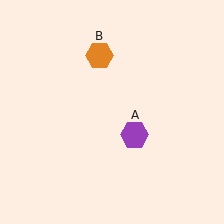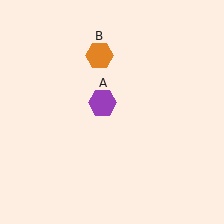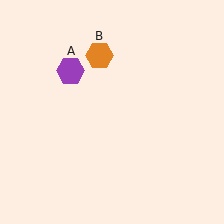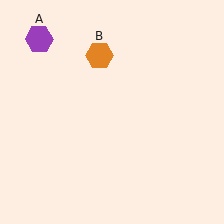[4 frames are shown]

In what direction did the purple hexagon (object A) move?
The purple hexagon (object A) moved up and to the left.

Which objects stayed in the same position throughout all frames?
Orange hexagon (object B) remained stationary.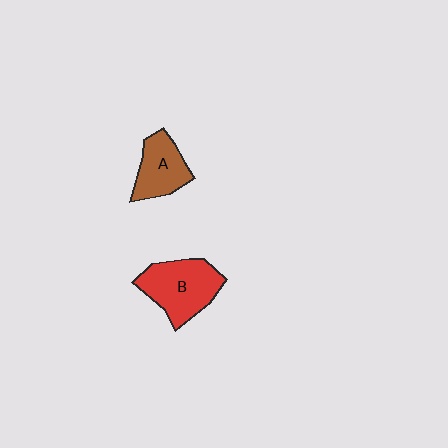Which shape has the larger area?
Shape B (red).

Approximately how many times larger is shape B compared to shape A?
Approximately 1.4 times.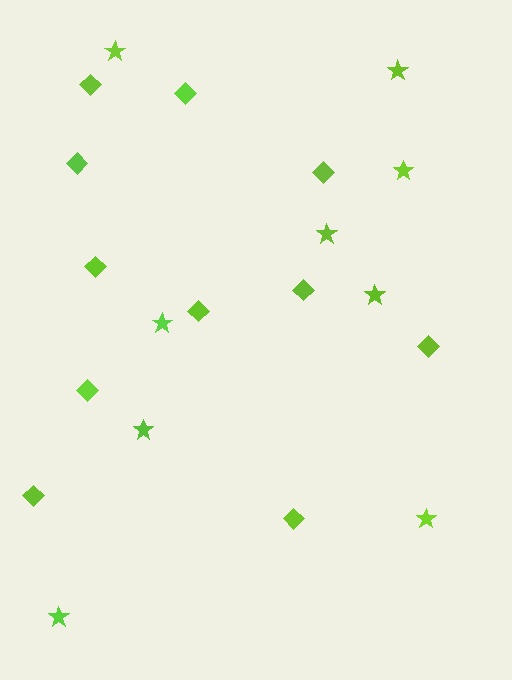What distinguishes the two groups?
There are 2 groups: one group of stars (9) and one group of diamonds (11).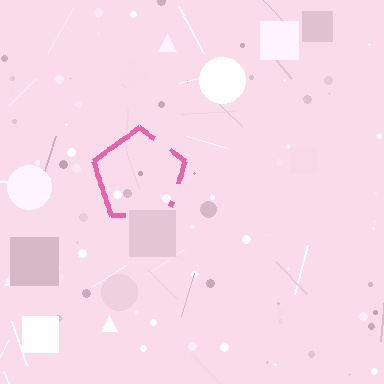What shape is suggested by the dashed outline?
The dashed outline suggests a pentagon.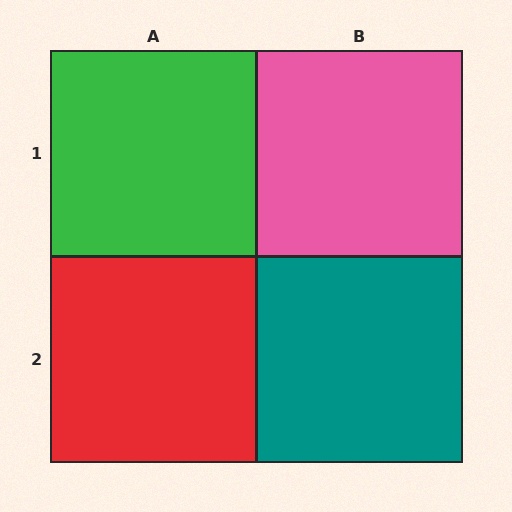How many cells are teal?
1 cell is teal.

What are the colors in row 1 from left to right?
Green, pink.